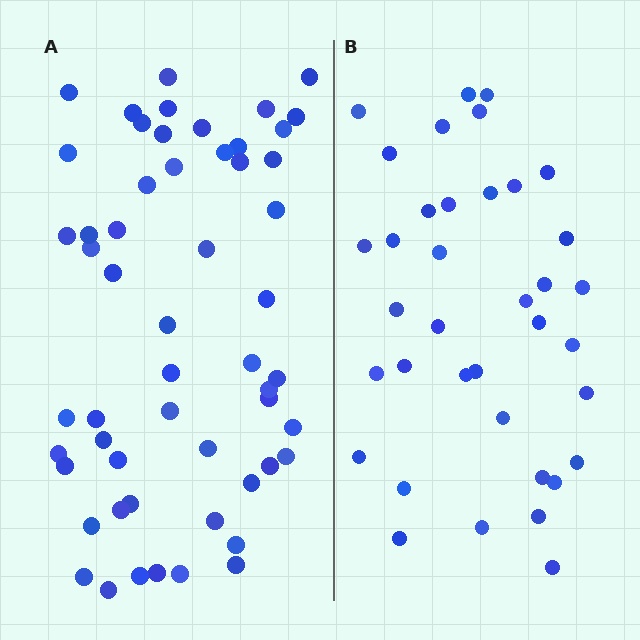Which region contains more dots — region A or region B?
Region A (the left region) has more dots.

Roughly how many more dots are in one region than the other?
Region A has approximately 20 more dots than region B.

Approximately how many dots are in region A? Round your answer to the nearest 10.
About 60 dots. (The exact count is 55, which rounds to 60.)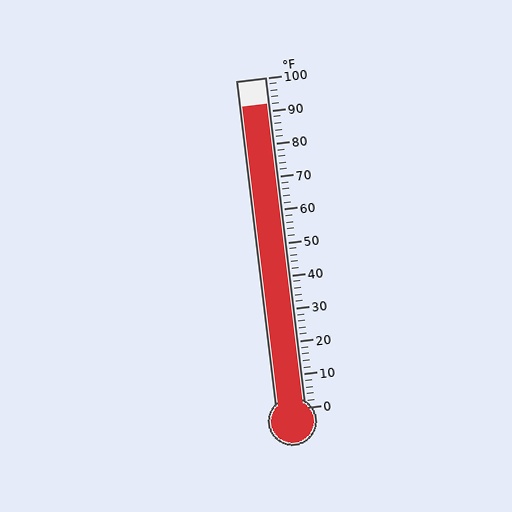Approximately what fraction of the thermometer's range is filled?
The thermometer is filled to approximately 90% of its range.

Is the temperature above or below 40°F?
The temperature is above 40°F.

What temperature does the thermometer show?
The thermometer shows approximately 92°F.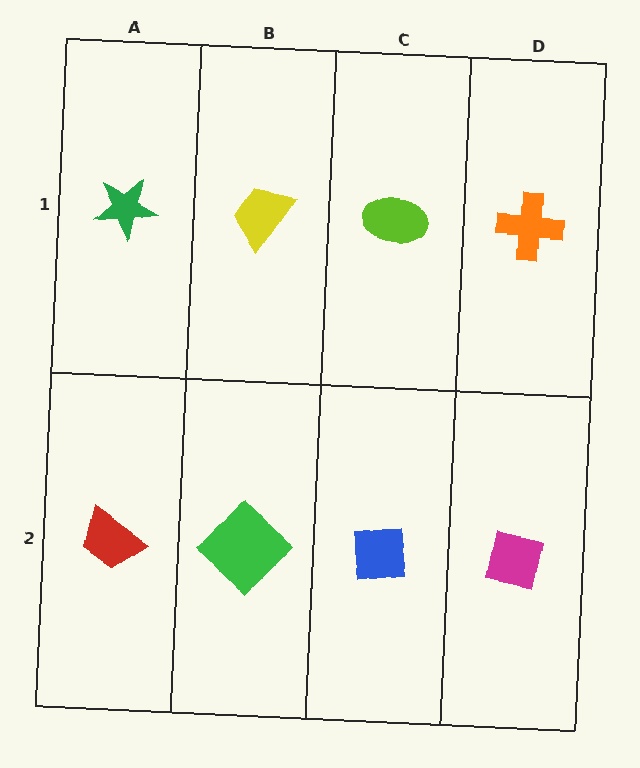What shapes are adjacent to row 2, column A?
A green star (row 1, column A), a green diamond (row 2, column B).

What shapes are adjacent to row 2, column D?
An orange cross (row 1, column D), a blue square (row 2, column C).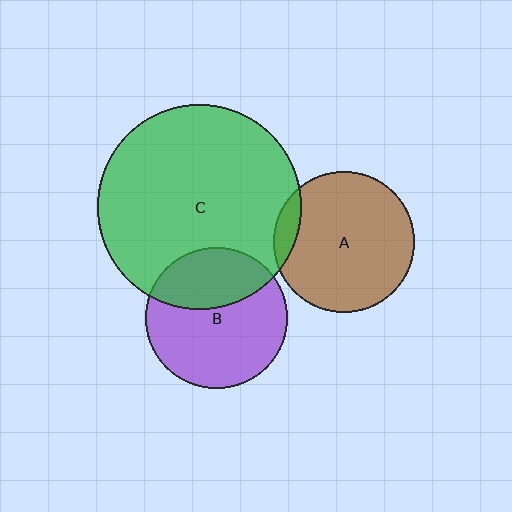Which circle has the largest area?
Circle C (green).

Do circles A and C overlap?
Yes.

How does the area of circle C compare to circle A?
Approximately 2.1 times.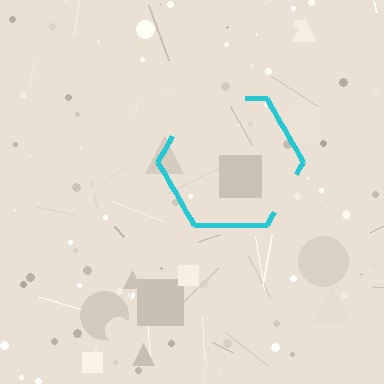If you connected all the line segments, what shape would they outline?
They would outline a hexagon.